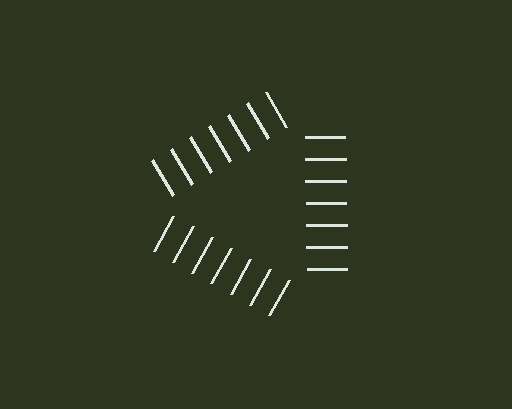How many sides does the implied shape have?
3 sides — the line-ends trace a triangle.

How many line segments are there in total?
21 — 7 along each of the 3 edges.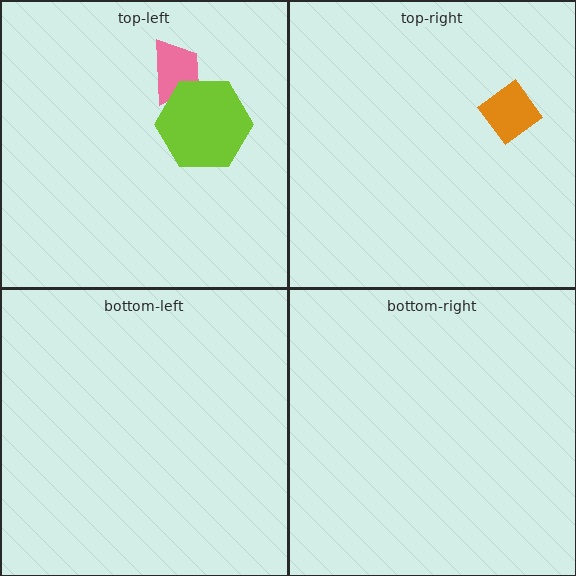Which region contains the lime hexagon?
The top-left region.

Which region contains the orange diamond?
The top-right region.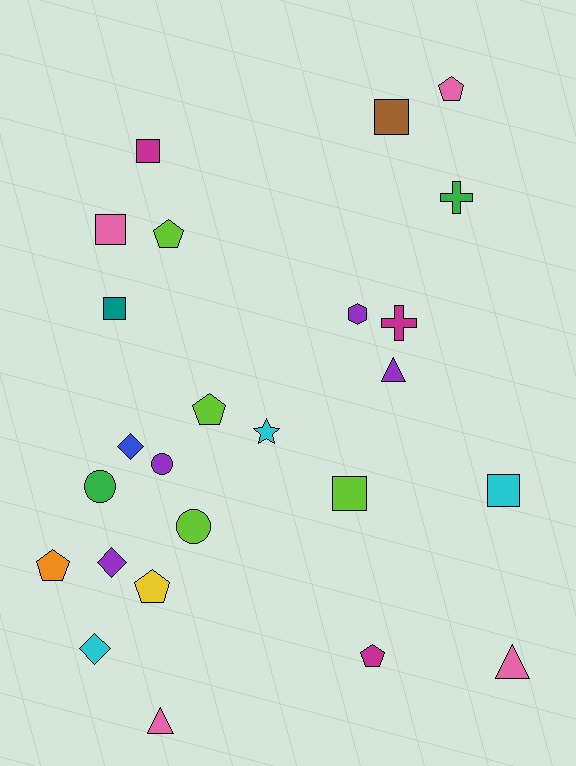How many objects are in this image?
There are 25 objects.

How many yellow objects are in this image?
There is 1 yellow object.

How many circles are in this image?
There are 3 circles.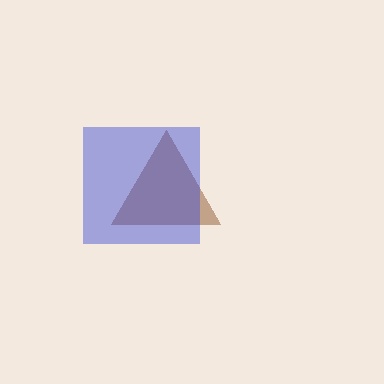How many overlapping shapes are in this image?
There are 2 overlapping shapes in the image.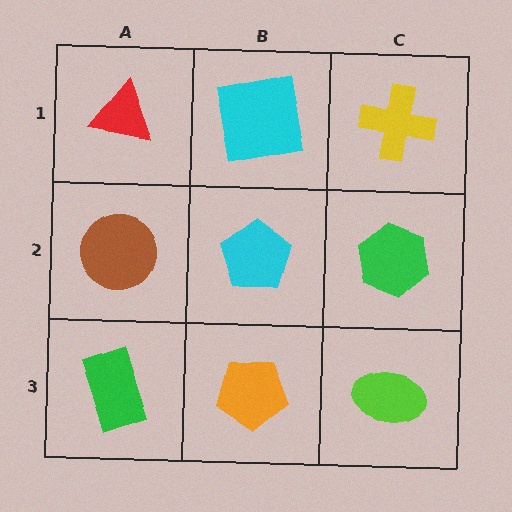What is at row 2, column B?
A cyan pentagon.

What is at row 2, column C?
A green hexagon.